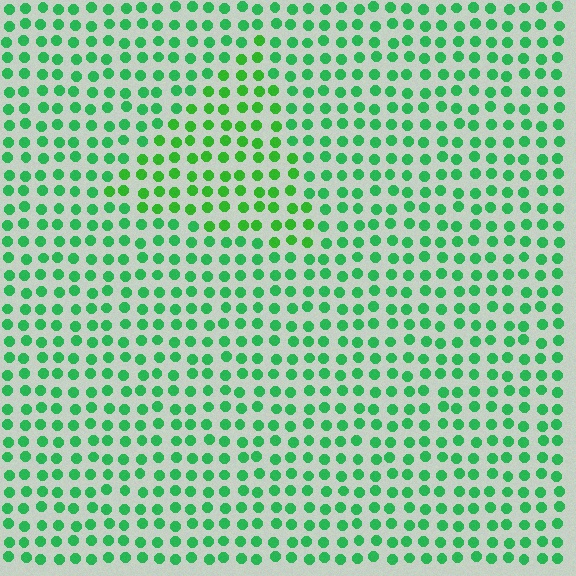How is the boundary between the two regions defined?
The boundary is defined purely by a slight shift in hue (about 21 degrees). Spacing, size, and orientation are identical on both sides.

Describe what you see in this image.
The image is filled with small green elements in a uniform arrangement. A triangle-shaped region is visible where the elements are tinted to a slightly different hue, forming a subtle color boundary.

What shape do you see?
I see a triangle.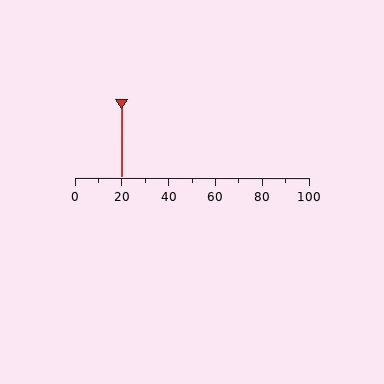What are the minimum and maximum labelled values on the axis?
The axis runs from 0 to 100.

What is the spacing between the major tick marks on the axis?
The major ticks are spaced 20 apart.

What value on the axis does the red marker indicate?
The marker indicates approximately 20.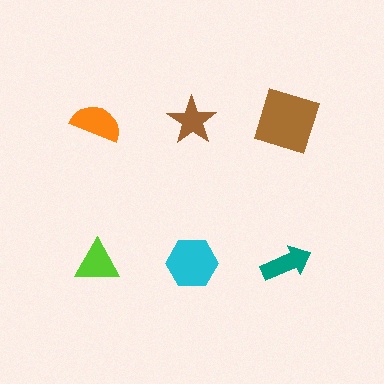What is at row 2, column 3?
A teal arrow.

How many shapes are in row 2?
3 shapes.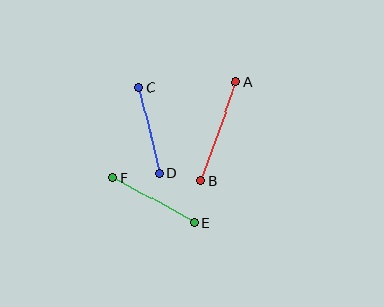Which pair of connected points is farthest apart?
Points A and B are farthest apart.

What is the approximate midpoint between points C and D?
The midpoint is at approximately (149, 130) pixels.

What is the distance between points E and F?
The distance is approximately 93 pixels.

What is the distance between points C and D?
The distance is approximately 88 pixels.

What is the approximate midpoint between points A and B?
The midpoint is at approximately (218, 131) pixels.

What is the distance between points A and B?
The distance is approximately 105 pixels.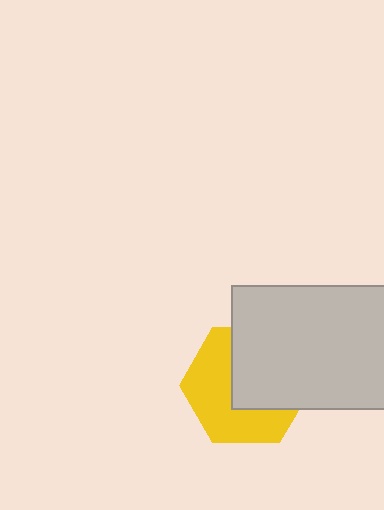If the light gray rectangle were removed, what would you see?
You would see the complete yellow hexagon.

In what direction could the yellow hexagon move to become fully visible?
The yellow hexagon could move toward the lower-left. That would shift it out from behind the light gray rectangle entirely.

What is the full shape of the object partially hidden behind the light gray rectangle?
The partially hidden object is a yellow hexagon.